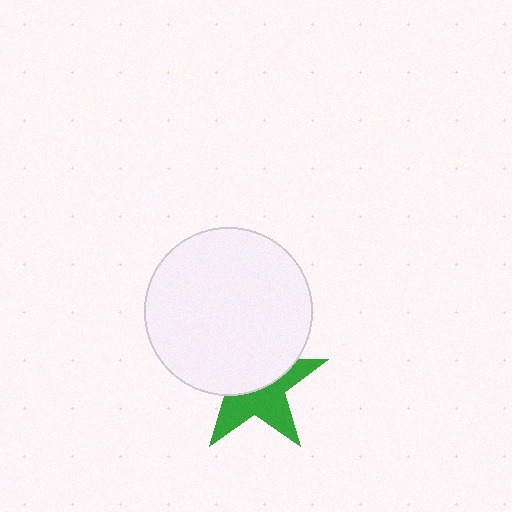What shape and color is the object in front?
The object in front is a white circle.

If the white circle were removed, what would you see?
You would see the complete green star.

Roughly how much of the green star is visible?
About half of it is visible (roughly 48%).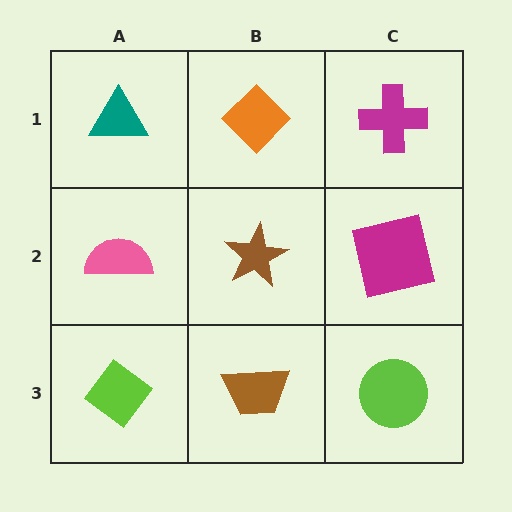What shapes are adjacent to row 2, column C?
A magenta cross (row 1, column C), a lime circle (row 3, column C), a brown star (row 2, column B).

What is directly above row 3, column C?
A magenta square.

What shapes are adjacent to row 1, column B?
A brown star (row 2, column B), a teal triangle (row 1, column A), a magenta cross (row 1, column C).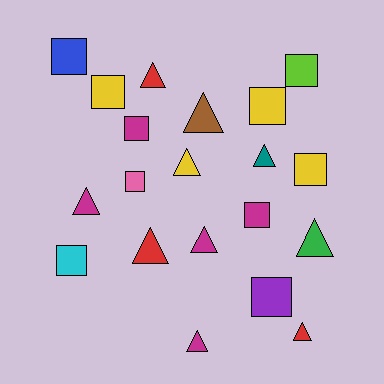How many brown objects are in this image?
There is 1 brown object.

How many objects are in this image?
There are 20 objects.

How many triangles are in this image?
There are 10 triangles.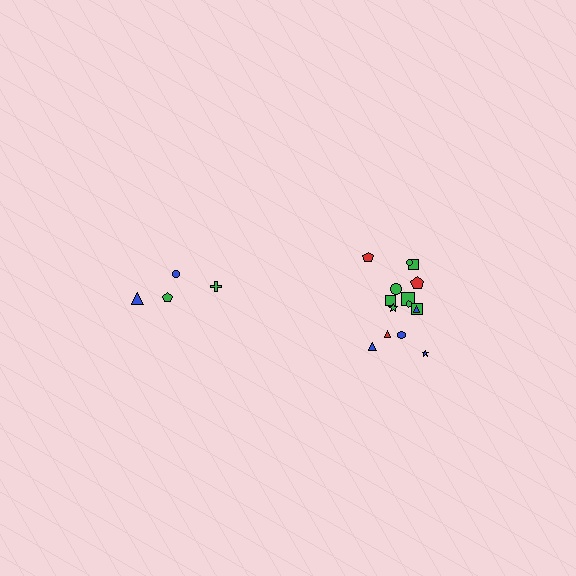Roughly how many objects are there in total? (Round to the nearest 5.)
Roughly 20 objects in total.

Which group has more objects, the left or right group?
The right group.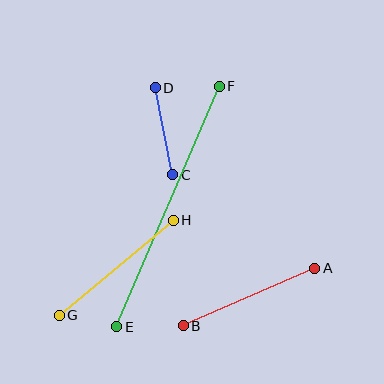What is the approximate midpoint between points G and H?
The midpoint is at approximately (116, 268) pixels.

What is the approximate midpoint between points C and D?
The midpoint is at approximately (164, 131) pixels.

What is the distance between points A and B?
The distance is approximately 143 pixels.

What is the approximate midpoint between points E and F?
The midpoint is at approximately (168, 206) pixels.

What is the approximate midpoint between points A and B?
The midpoint is at approximately (249, 297) pixels.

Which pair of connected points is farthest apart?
Points E and F are farthest apart.